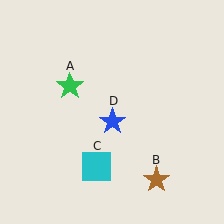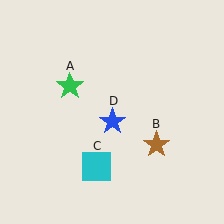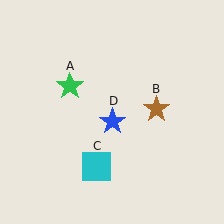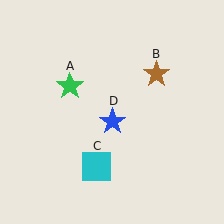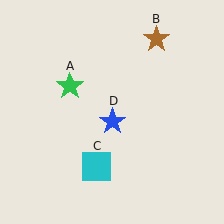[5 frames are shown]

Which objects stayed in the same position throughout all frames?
Green star (object A) and cyan square (object C) and blue star (object D) remained stationary.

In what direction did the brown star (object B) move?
The brown star (object B) moved up.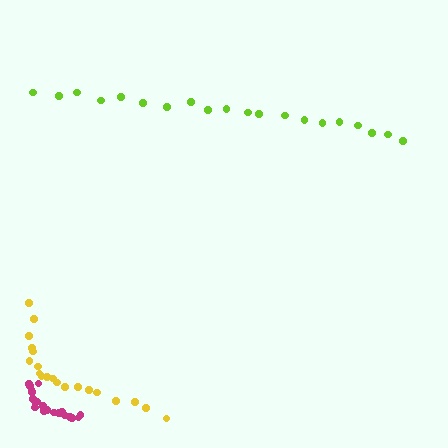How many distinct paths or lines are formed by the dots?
There are 3 distinct paths.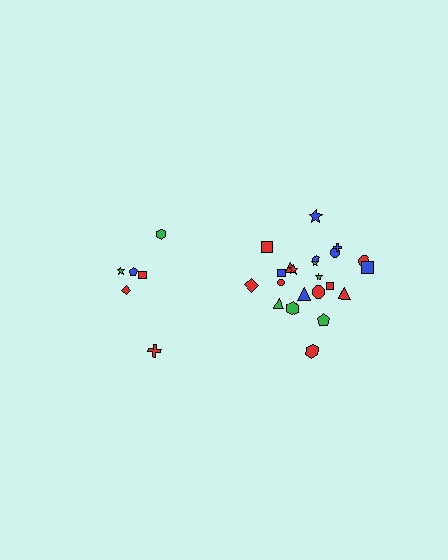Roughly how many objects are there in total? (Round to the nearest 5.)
Roughly 30 objects in total.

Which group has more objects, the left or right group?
The right group.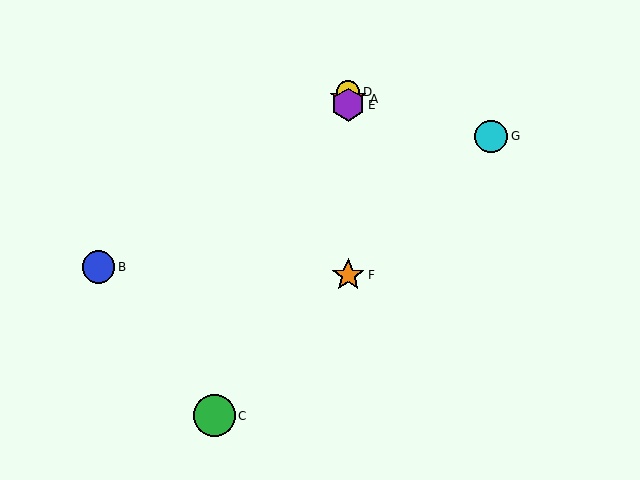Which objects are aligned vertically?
Objects A, D, E, F are aligned vertically.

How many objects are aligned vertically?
4 objects (A, D, E, F) are aligned vertically.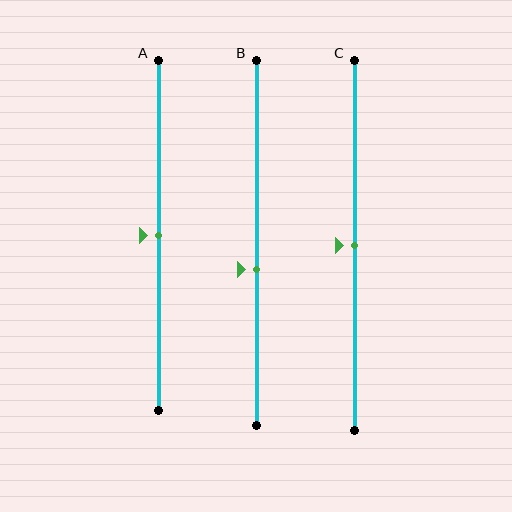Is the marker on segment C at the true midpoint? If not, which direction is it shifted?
Yes, the marker on segment C is at the true midpoint.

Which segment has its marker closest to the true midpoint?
Segment A has its marker closest to the true midpoint.